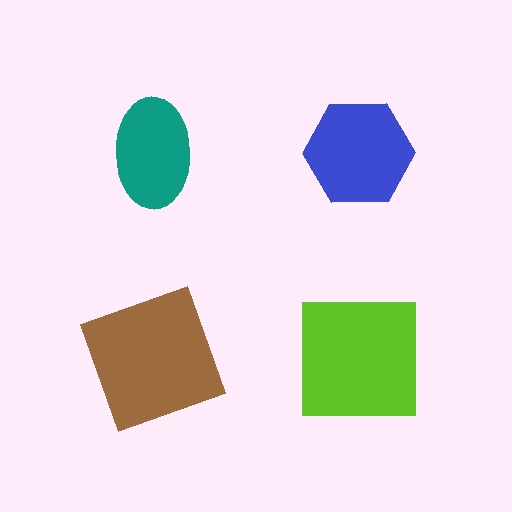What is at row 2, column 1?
A brown square.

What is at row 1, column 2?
A blue hexagon.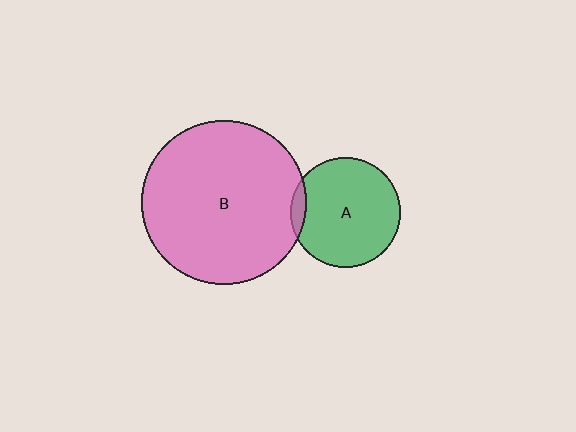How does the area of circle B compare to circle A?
Approximately 2.2 times.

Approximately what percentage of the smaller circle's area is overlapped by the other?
Approximately 5%.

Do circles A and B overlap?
Yes.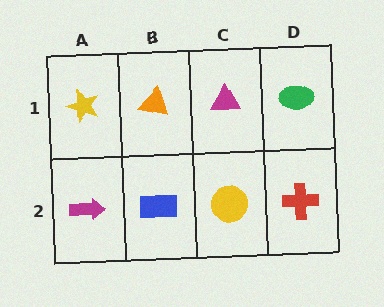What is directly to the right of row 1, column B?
A magenta triangle.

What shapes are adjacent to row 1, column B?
A blue rectangle (row 2, column B), a yellow star (row 1, column A), a magenta triangle (row 1, column C).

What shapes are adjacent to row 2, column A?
A yellow star (row 1, column A), a blue rectangle (row 2, column B).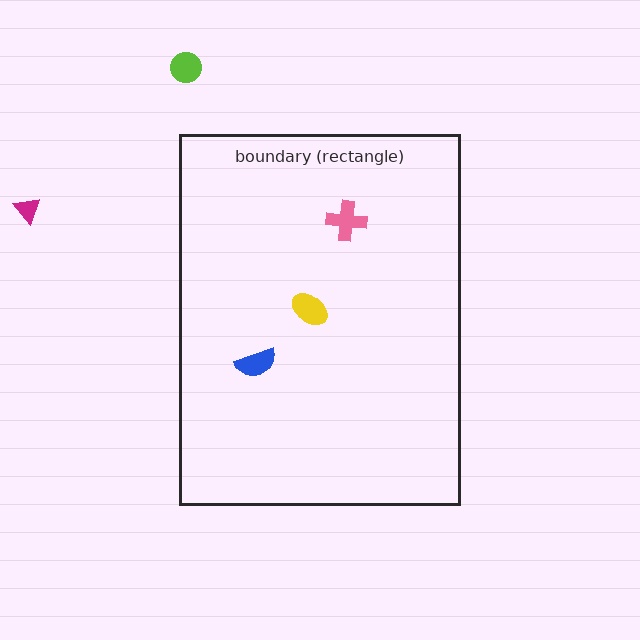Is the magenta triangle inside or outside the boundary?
Outside.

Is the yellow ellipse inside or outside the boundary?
Inside.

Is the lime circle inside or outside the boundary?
Outside.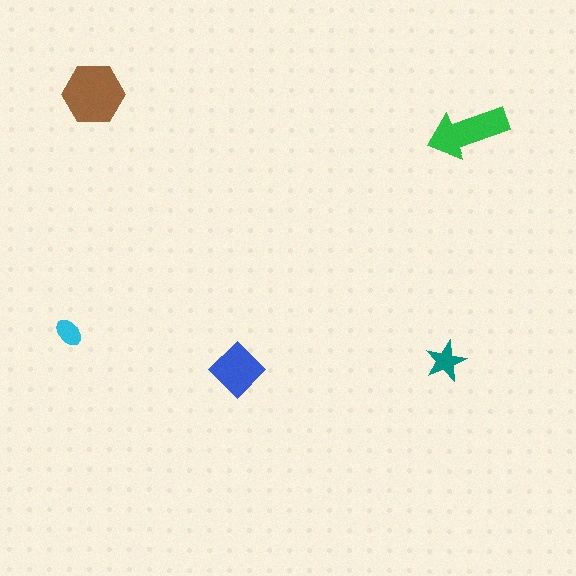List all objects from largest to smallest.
The brown hexagon, the green arrow, the blue diamond, the teal star, the cyan ellipse.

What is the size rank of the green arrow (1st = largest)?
2nd.